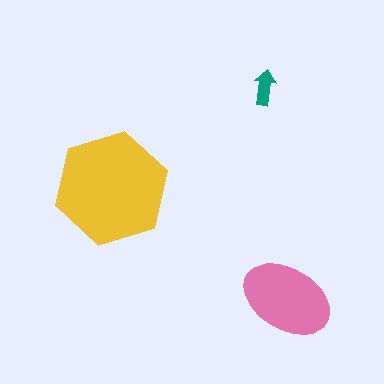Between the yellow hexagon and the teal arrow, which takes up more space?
The yellow hexagon.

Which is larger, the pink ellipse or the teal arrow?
The pink ellipse.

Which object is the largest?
The yellow hexagon.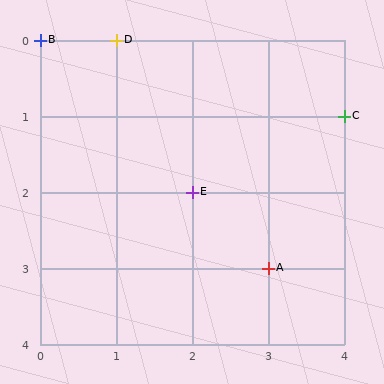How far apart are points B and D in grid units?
Points B and D are 1 column apart.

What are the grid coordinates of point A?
Point A is at grid coordinates (3, 3).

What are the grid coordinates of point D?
Point D is at grid coordinates (1, 0).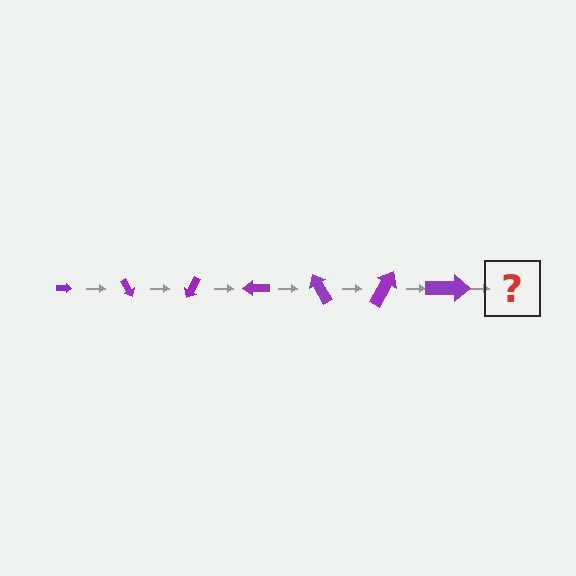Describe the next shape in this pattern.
It should be an arrow, larger than the previous one and rotated 420 degrees from the start.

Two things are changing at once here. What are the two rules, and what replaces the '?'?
The two rules are that the arrow grows larger each step and it rotates 60 degrees each step. The '?' should be an arrow, larger than the previous one and rotated 420 degrees from the start.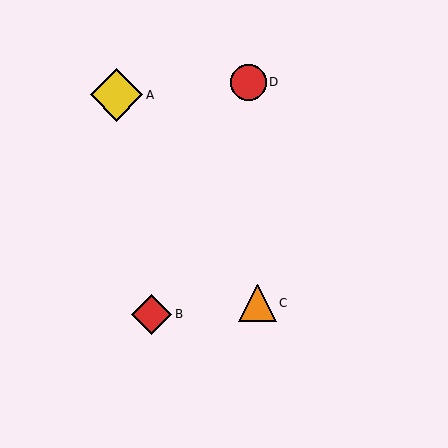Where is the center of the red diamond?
The center of the red diamond is at (151, 314).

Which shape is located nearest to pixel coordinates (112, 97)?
The yellow diamond (labeled A) at (116, 95) is nearest to that location.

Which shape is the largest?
The yellow diamond (labeled A) is the largest.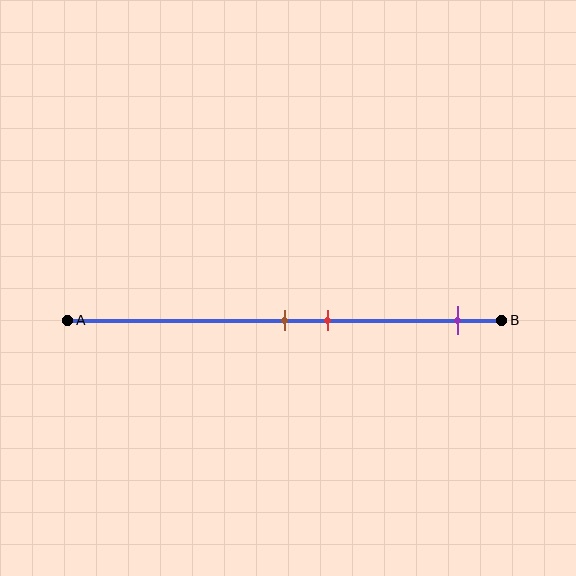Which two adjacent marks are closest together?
The brown and red marks are the closest adjacent pair.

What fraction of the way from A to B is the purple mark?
The purple mark is approximately 90% (0.9) of the way from A to B.